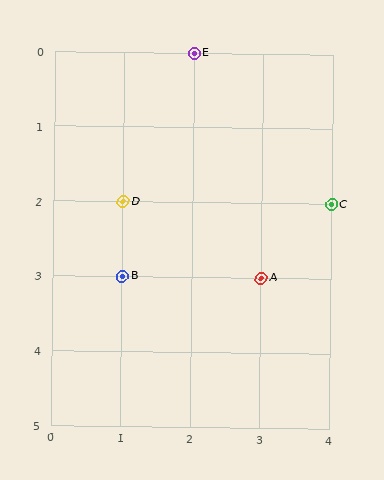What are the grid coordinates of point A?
Point A is at grid coordinates (3, 3).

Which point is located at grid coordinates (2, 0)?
Point E is at (2, 0).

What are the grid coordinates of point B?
Point B is at grid coordinates (1, 3).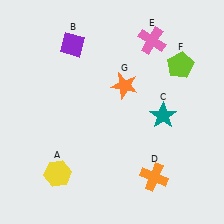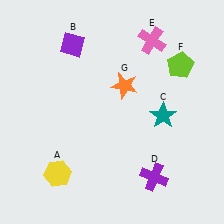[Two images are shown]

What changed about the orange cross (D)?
In Image 1, D is orange. In Image 2, it changed to purple.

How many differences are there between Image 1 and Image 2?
There is 1 difference between the two images.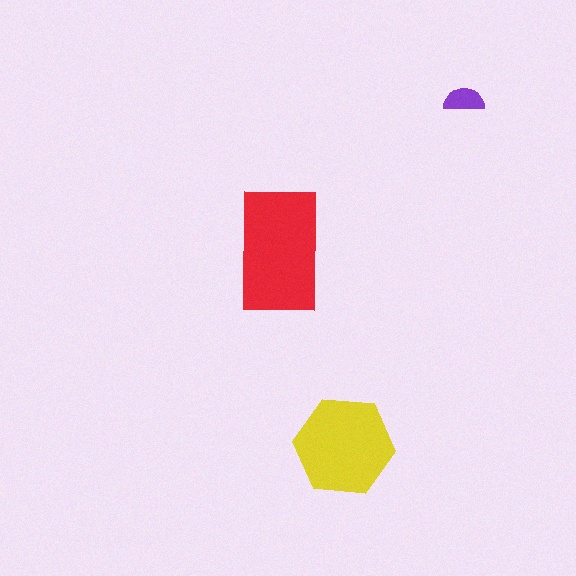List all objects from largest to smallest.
The red rectangle, the yellow hexagon, the purple semicircle.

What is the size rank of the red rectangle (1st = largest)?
1st.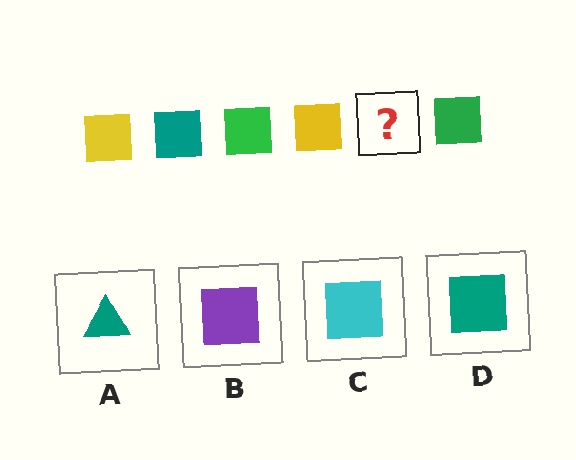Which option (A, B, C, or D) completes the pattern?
D.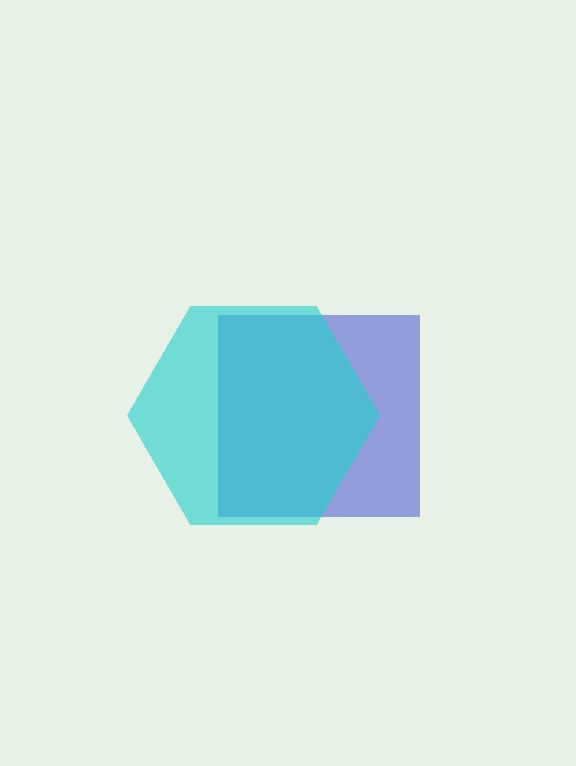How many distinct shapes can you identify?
There are 2 distinct shapes: a blue square, a cyan hexagon.